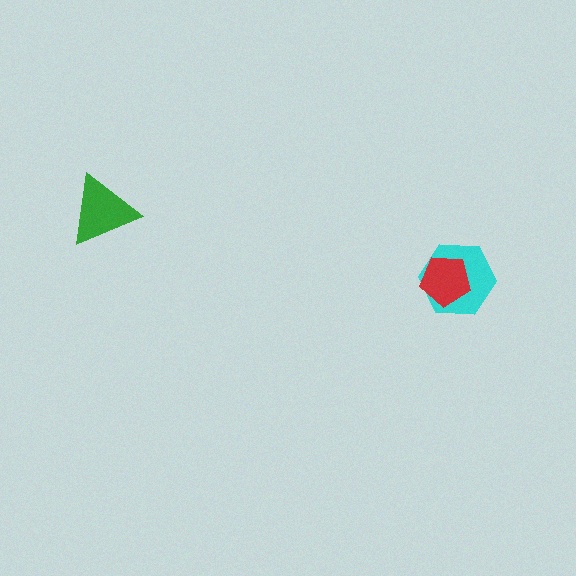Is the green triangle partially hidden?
No, no other shape covers it.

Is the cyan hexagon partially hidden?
Yes, it is partially covered by another shape.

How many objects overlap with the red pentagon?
1 object overlaps with the red pentagon.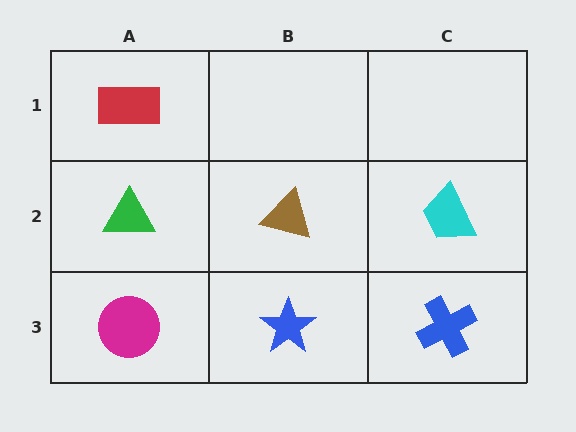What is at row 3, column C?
A blue cross.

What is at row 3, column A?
A magenta circle.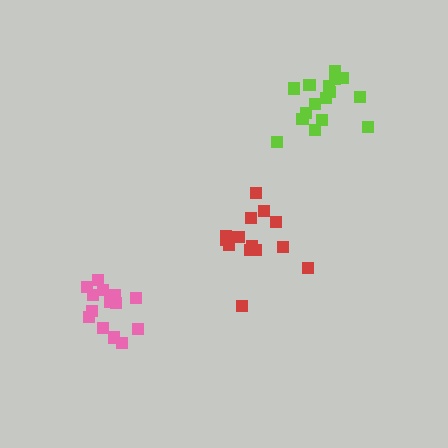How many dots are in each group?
Group 1: 14 dots, Group 2: 16 dots, Group 3: 14 dots (44 total).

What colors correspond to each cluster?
The clusters are colored: pink, lime, red.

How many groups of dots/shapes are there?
There are 3 groups.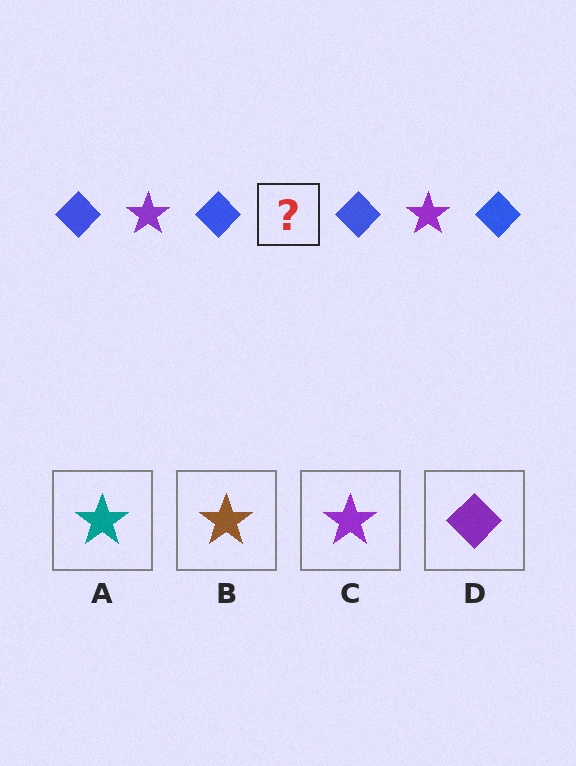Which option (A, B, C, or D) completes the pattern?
C.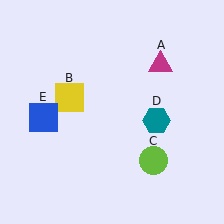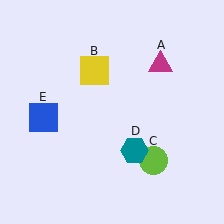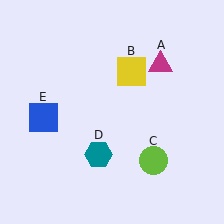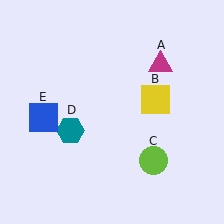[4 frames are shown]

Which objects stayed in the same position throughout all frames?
Magenta triangle (object A) and lime circle (object C) and blue square (object E) remained stationary.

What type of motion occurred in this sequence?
The yellow square (object B), teal hexagon (object D) rotated clockwise around the center of the scene.